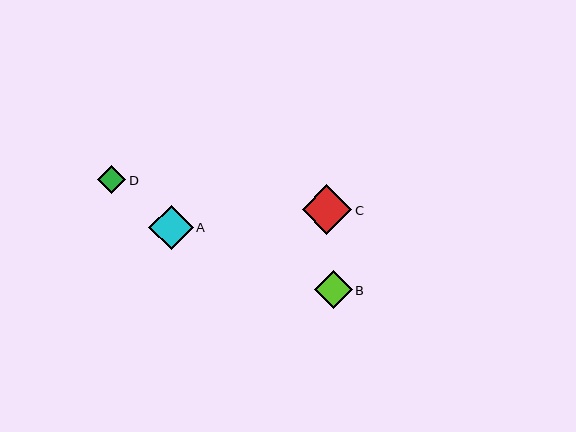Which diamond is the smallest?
Diamond D is the smallest with a size of approximately 28 pixels.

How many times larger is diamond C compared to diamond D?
Diamond C is approximately 1.8 times the size of diamond D.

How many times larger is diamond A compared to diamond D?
Diamond A is approximately 1.6 times the size of diamond D.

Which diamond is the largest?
Diamond C is the largest with a size of approximately 50 pixels.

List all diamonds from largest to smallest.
From largest to smallest: C, A, B, D.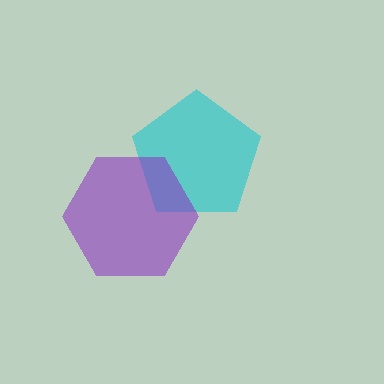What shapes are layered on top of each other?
The layered shapes are: a cyan pentagon, a purple hexagon.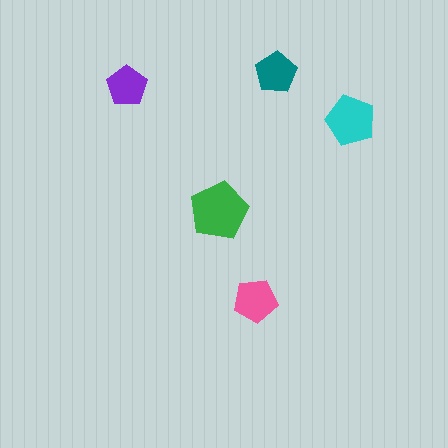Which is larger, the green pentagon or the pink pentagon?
The green one.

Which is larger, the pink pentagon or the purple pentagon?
The pink one.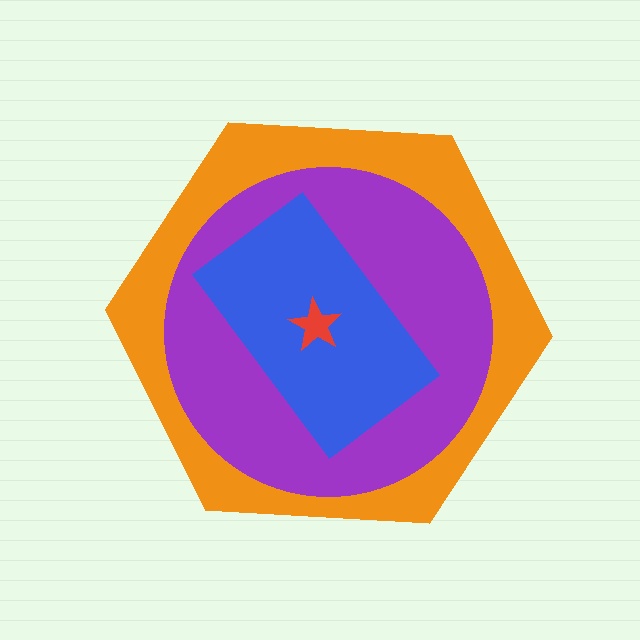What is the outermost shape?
The orange hexagon.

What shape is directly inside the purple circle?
The blue rectangle.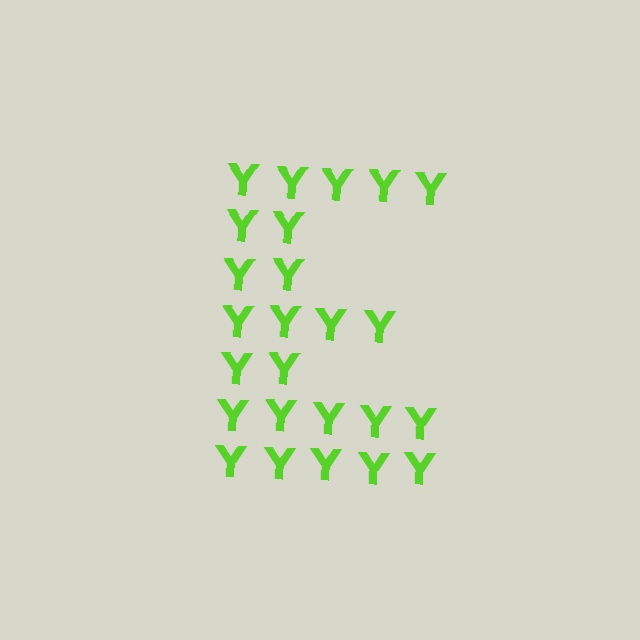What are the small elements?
The small elements are letter Y's.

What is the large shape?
The large shape is the letter E.